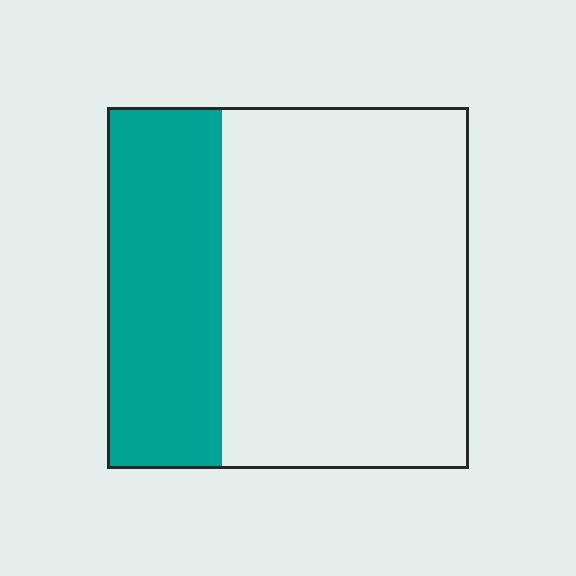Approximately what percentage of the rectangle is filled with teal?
Approximately 30%.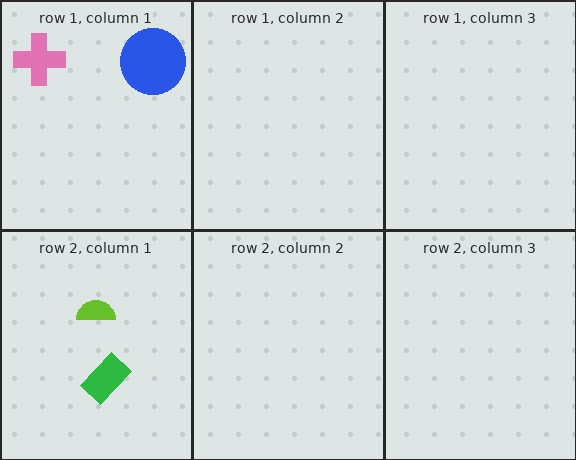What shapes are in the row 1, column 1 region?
The pink cross, the blue circle.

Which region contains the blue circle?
The row 1, column 1 region.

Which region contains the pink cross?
The row 1, column 1 region.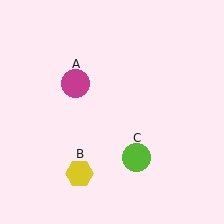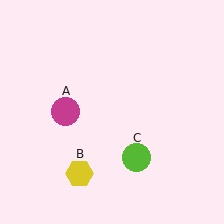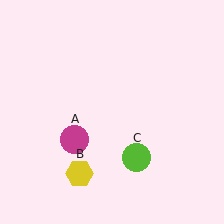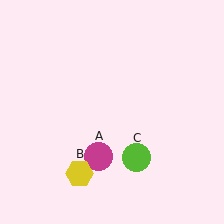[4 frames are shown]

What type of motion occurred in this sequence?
The magenta circle (object A) rotated counterclockwise around the center of the scene.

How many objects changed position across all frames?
1 object changed position: magenta circle (object A).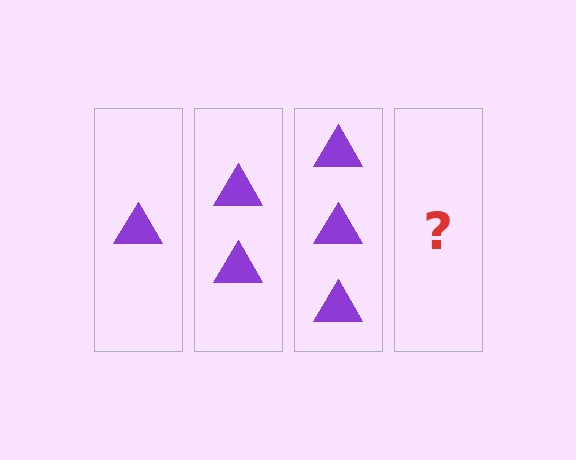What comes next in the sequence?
The next element should be 4 triangles.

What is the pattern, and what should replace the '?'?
The pattern is that each step adds one more triangle. The '?' should be 4 triangles.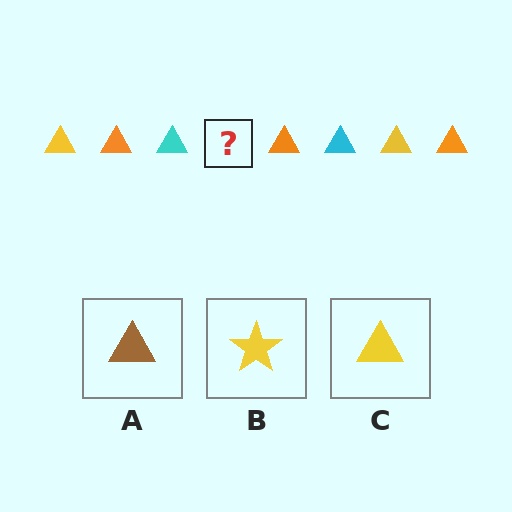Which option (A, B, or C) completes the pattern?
C.